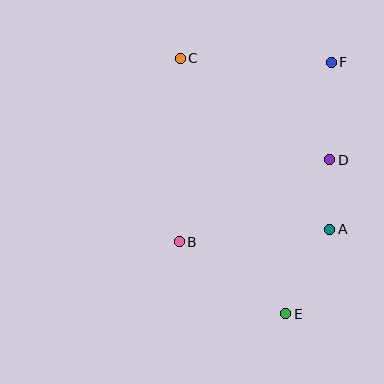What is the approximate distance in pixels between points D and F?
The distance between D and F is approximately 98 pixels.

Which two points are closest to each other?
Points A and D are closest to each other.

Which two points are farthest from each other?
Points C and E are farthest from each other.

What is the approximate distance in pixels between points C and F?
The distance between C and F is approximately 151 pixels.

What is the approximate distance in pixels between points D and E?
The distance between D and E is approximately 160 pixels.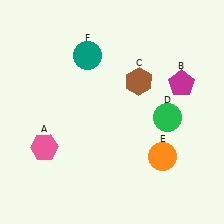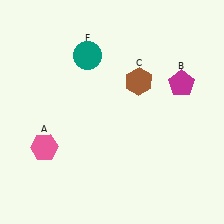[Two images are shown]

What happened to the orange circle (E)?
The orange circle (E) was removed in Image 2. It was in the bottom-right area of Image 1.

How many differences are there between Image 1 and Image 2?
There are 2 differences between the two images.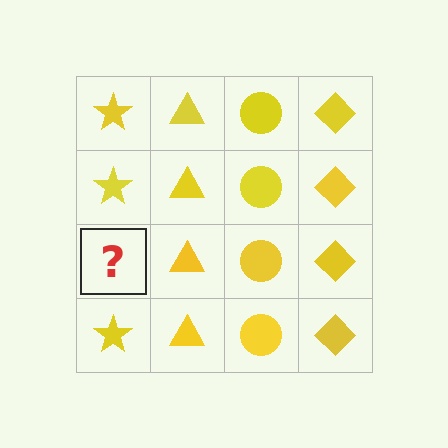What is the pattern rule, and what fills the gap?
The rule is that each column has a consistent shape. The gap should be filled with a yellow star.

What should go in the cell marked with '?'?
The missing cell should contain a yellow star.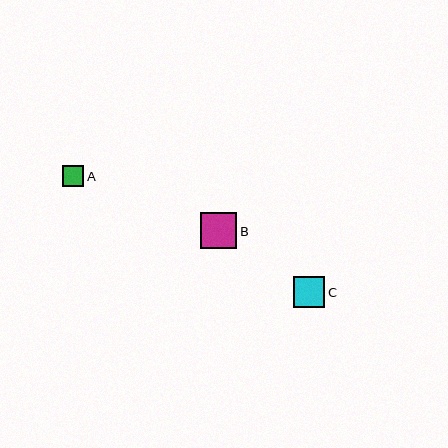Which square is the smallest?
Square A is the smallest with a size of approximately 21 pixels.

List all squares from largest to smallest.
From largest to smallest: B, C, A.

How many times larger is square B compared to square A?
Square B is approximately 1.7 times the size of square A.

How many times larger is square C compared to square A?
Square C is approximately 1.5 times the size of square A.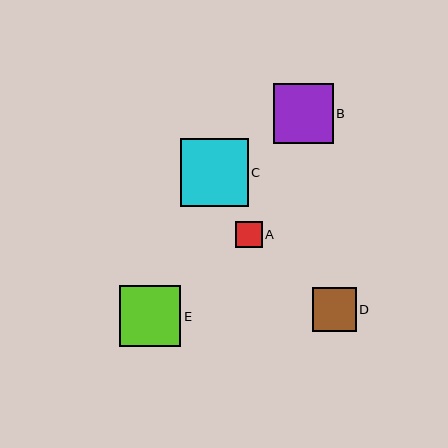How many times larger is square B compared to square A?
Square B is approximately 2.2 times the size of square A.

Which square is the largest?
Square C is the largest with a size of approximately 68 pixels.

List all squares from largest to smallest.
From largest to smallest: C, E, B, D, A.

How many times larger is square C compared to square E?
Square C is approximately 1.1 times the size of square E.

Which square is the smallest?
Square A is the smallest with a size of approximately 27 pixels.